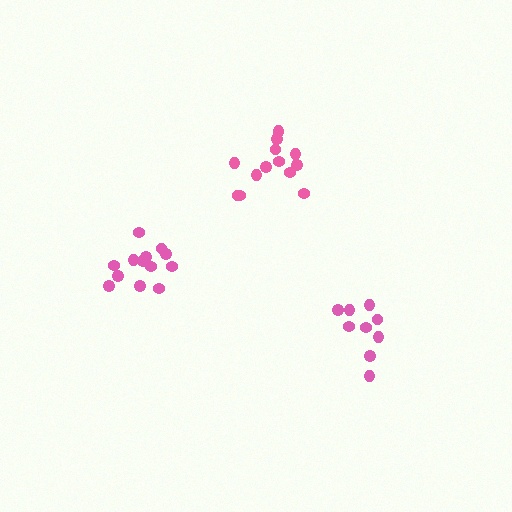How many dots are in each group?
Group 1: 14 dots, Group 2: 9 dots, Group 3: 13 dots (36 total).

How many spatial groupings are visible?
There are 3 spatial groupings.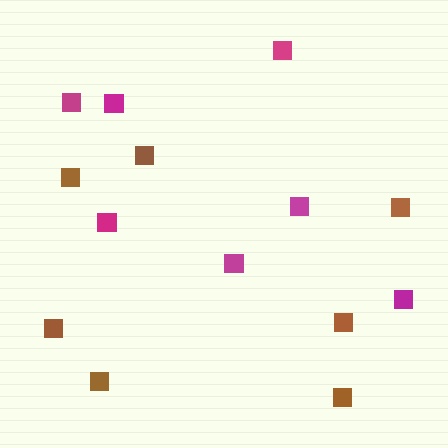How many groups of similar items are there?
There are 2 groups: one group of magenta squares (7) and one group of brown squares (7).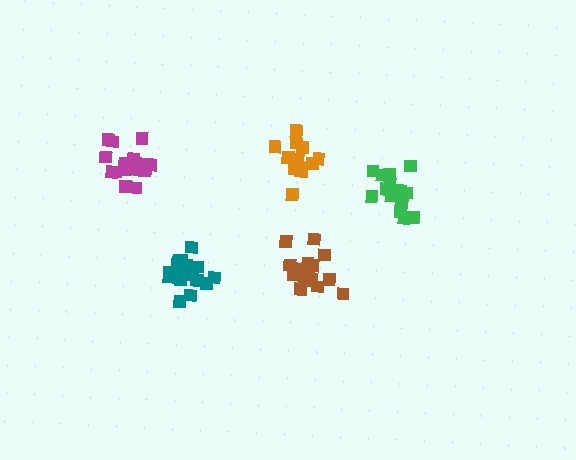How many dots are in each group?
Group 1: 18 dots, Group 2: 19 dots, Group 3: 18 dots, Group 4: 20 dots, Group 5: 14 dots (89 total).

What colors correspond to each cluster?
The clusters are colored: teal, brown, green, magenta, orange.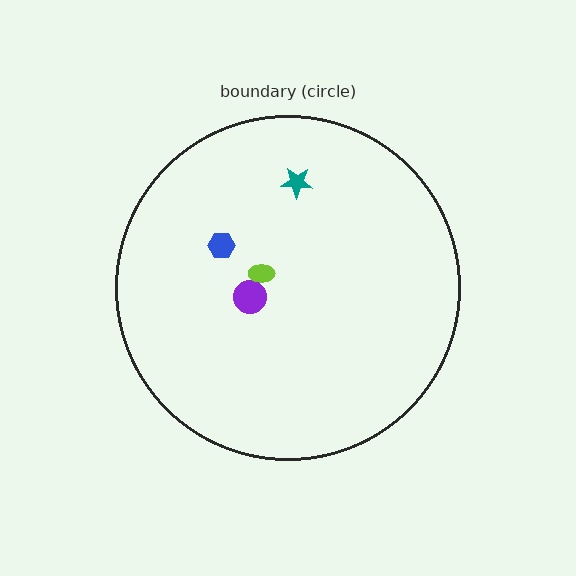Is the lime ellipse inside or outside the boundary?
Inside.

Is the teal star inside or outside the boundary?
Inside.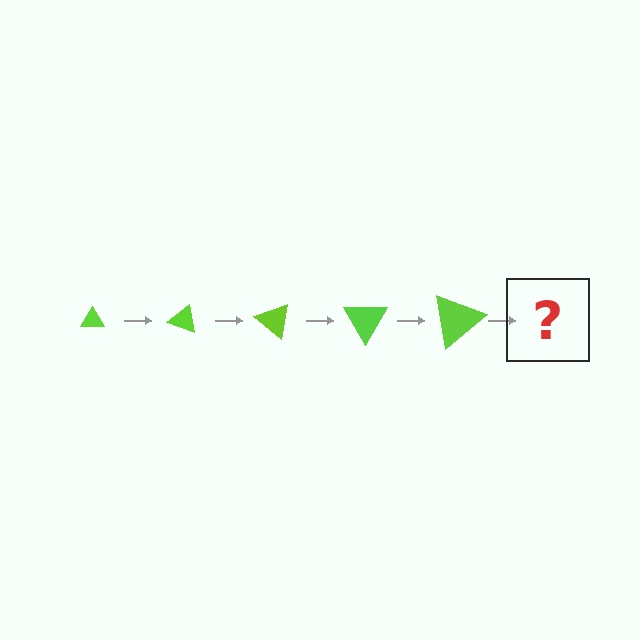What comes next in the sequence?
The next element should be a triangle, larger than the previous one and rotated 100 degrees from the start.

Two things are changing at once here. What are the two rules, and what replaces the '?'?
The two rules are that the triangle grows larger each step and it rotates 20 degrees each step. The '?' should be a triangle, larger than the previous one and rotated 100 degrees from the start.